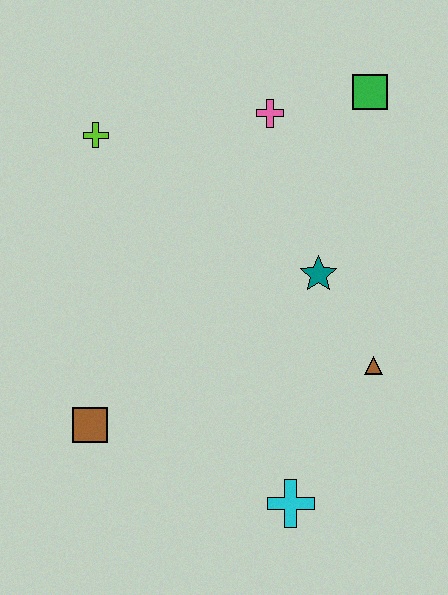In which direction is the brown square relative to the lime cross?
The brown square is below the lime cross.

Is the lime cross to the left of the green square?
Yes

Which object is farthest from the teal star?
The brown square is farthest from the teal star.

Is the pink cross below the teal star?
No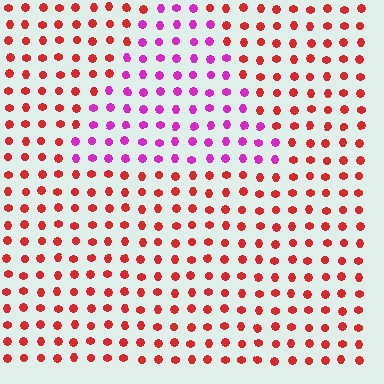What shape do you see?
I see a triangle.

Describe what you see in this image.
The image is filled with small red elements in a uniform arrangement. A triangle-shaped region is visible where the elements are tinted to a slightly different hue, forming a subtle color boundary.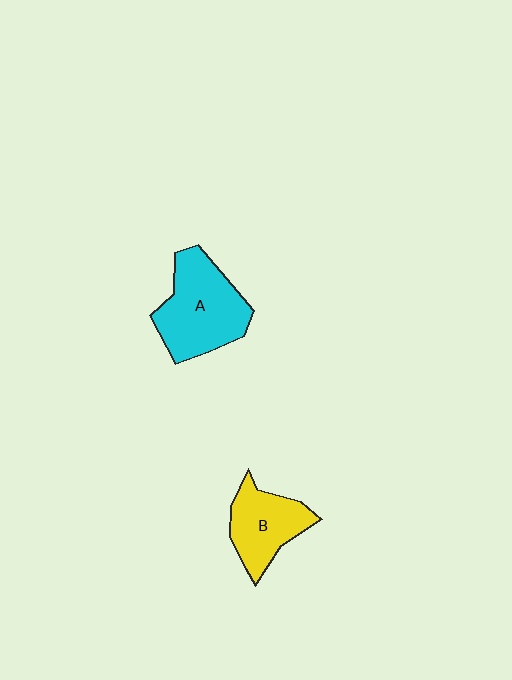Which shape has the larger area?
Shape A (cyan).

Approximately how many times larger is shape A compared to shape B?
Approximately 1.4 times.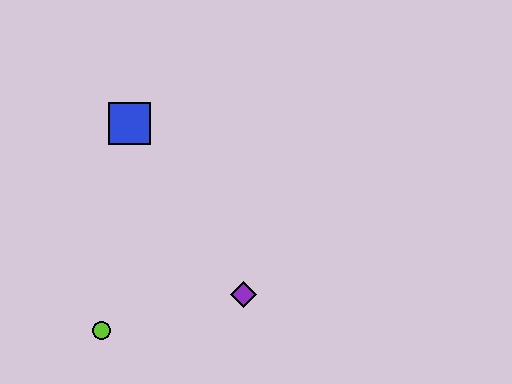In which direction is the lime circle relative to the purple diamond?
The lime circle is to the left of the purple diamond.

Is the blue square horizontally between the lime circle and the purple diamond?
Yes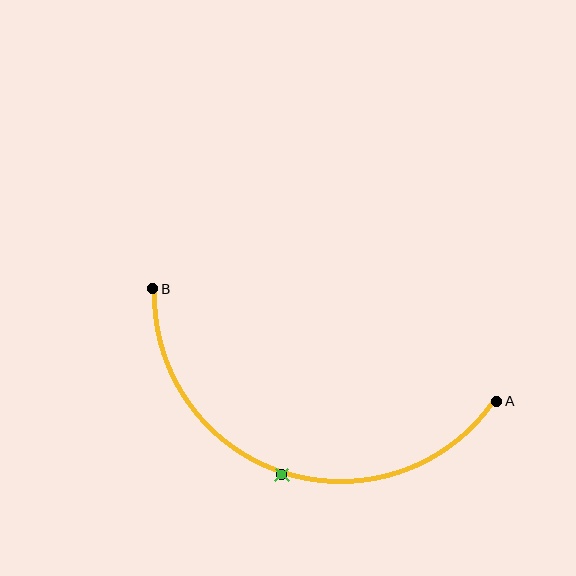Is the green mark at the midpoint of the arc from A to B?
Yes. The green mark lies on the arc at equal arc-length from both A and B — it is the arc midpoint.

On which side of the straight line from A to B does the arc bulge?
The arc bulges below the straight line connecting A and B.